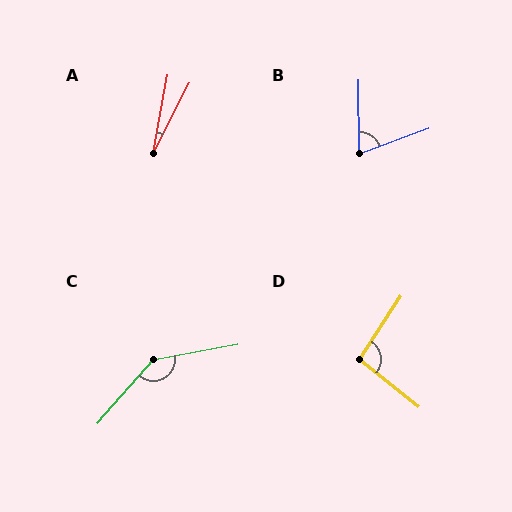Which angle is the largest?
C, at approximately 142 degrees.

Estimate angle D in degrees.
Approximately 95 degrees.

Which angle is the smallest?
A, at approximately 17 degrees.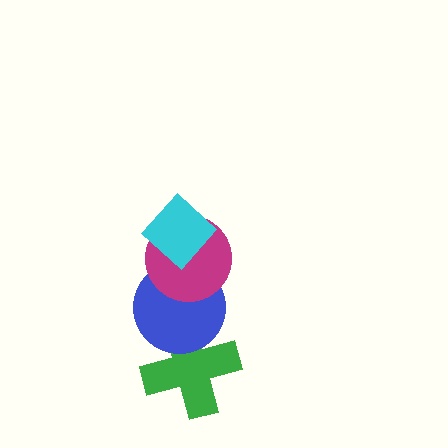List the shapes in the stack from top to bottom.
From top to bottom: the cyan diamond, the magenta circle, the blue circle, the green cross.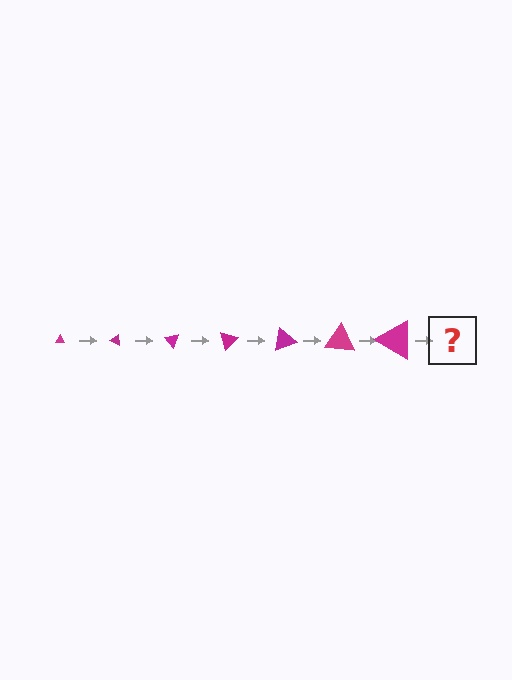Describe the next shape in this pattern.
It should be a triangle, larger than the previous one and rotated 175 degrees from the start.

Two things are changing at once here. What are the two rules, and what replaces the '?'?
The two rules are that the triangle grows larger each step and it rotates 25 degrees each step. The '?' should be a triangle, larger than the previous one and rotated 175 degrees from the start.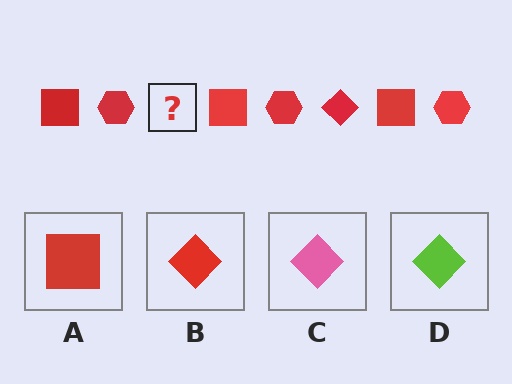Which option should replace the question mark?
Option B.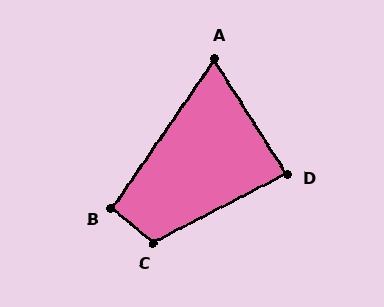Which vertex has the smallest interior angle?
A, at approximately 67 degrees.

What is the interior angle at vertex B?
Approximately 95 degrees (obtuse).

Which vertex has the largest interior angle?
C, at approximately 113 degrees.